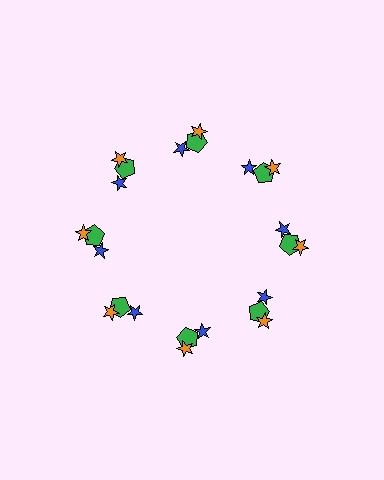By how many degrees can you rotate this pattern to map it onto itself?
The pattern maps onto itself every 45 degrees of rotation.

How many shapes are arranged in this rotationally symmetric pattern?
There are 24 shapes, arranged in 8 groups of 3.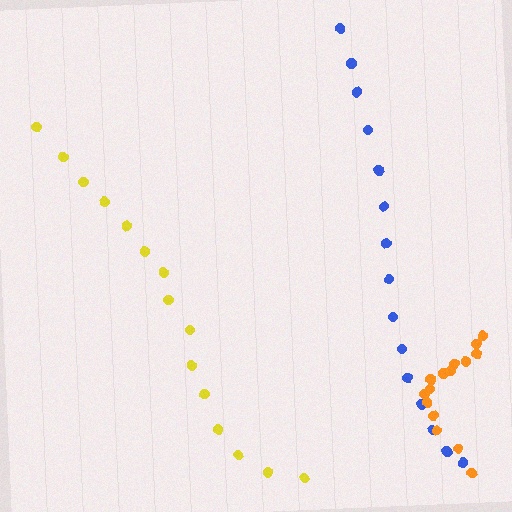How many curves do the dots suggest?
There are 3 distinct paths.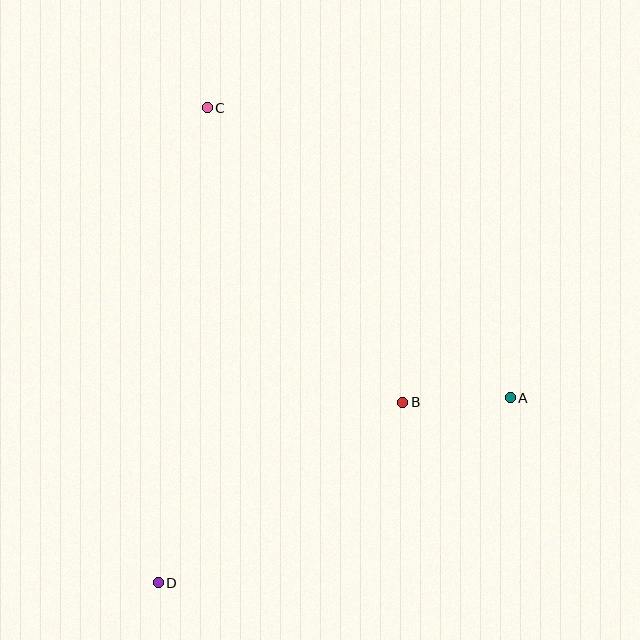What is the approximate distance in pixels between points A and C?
The distance between A and C is approximately 420 pixels.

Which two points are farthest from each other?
Points C and D are farthest from each other.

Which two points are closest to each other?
Points A and B are closest to each other.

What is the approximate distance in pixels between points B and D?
The distance between B and D is approximately 304 pixels.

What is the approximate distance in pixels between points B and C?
The distance between B and C is approximately 354 pixels.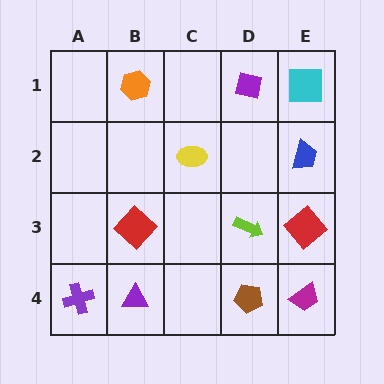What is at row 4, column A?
A purple cross.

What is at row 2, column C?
A yellow ellipse.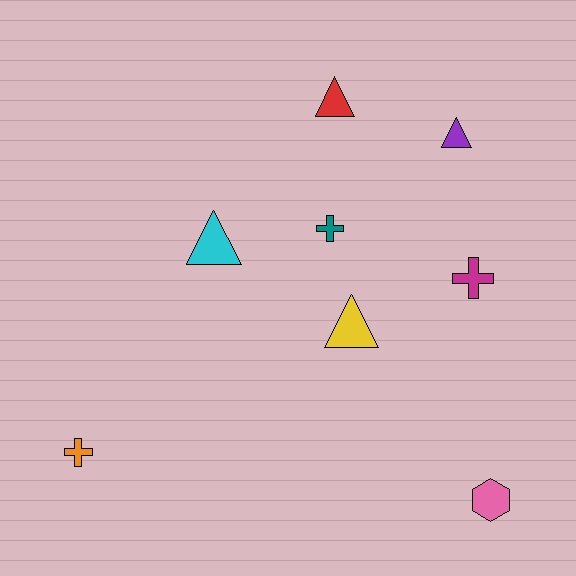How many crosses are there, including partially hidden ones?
There are 3 crosses.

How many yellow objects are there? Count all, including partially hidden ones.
There is 1 yellow object.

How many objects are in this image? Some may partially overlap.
There are 8 objects.